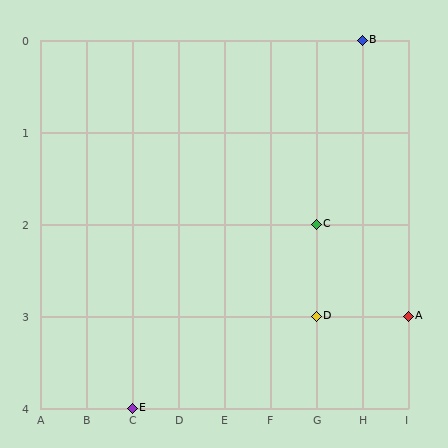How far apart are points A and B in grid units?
Points A and B are 1 column and 3 rows apart (about 3.2 grid units diagonally).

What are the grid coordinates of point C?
Point C is at grid coordinates (G, 2).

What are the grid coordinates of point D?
Point D is at grid coordinates (G, 3).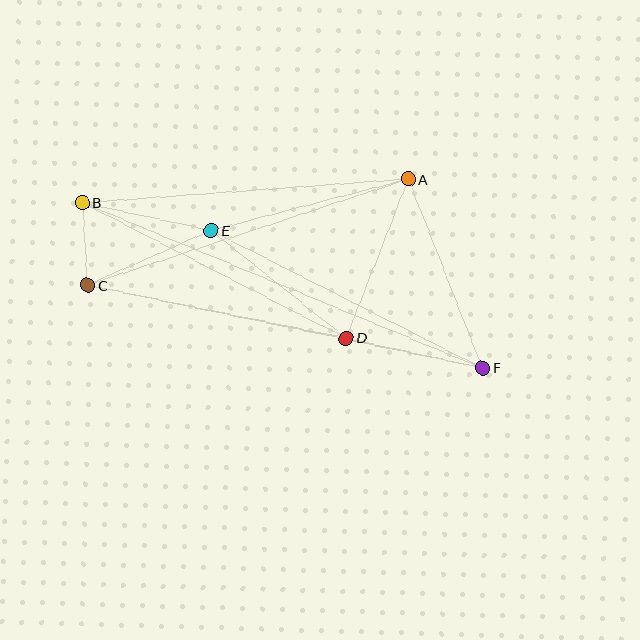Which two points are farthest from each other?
Points B and F are farthest from each other.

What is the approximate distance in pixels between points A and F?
The distance between A and F is approximately 203 pixels.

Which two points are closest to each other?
Points B and C are closest to each other.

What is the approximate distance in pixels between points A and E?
The distance between A and E is approximately 204 pixels.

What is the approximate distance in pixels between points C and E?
The distance between C and E is approximately 135 pixels.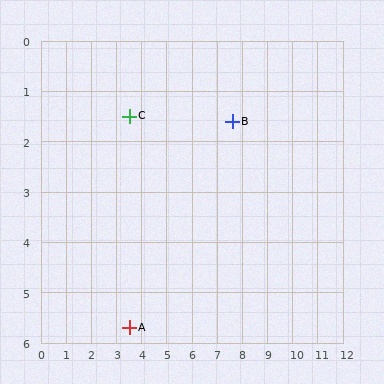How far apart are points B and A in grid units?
Points B and A are about 5.8 grid units apart.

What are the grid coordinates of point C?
Point C is at approximately (3.5, 1.5).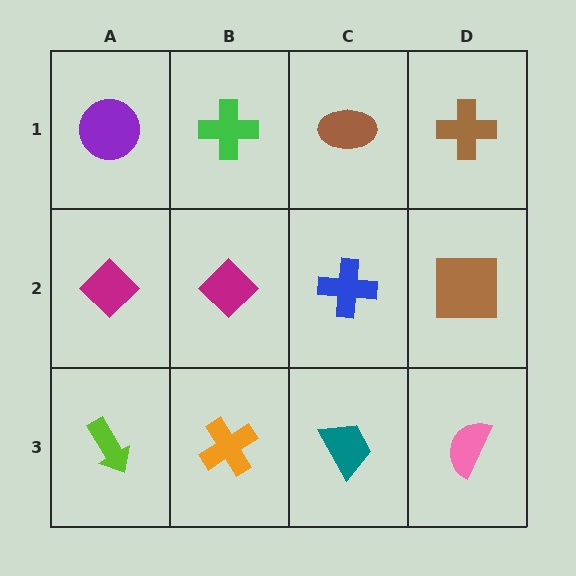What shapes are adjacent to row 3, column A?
A magenta diamond (row 2, column A), an orange cross (row 3, column B).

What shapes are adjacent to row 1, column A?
A magenta diamond (row 2, column A), a green cross (row 1, column B).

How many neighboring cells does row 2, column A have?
3.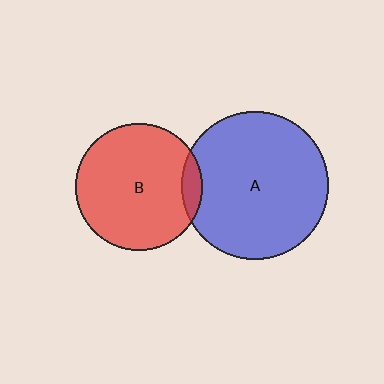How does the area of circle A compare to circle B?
Approximately 1.3 times.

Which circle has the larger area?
Circle A (blue).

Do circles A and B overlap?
Yes.